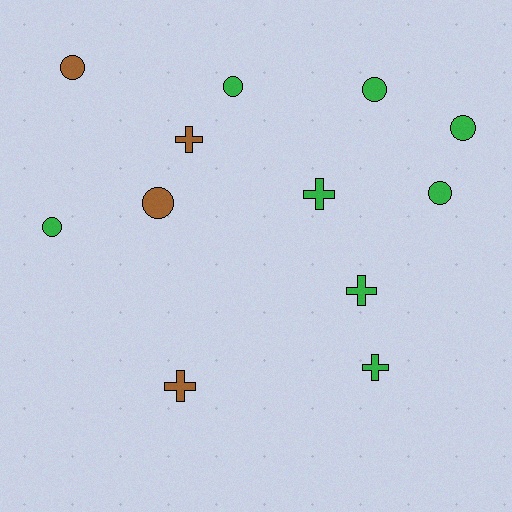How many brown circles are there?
There are 2 brown circles.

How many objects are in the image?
There are 12 objects.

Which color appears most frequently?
Green, with 8 objects.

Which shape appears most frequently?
Circle, with 7 objects.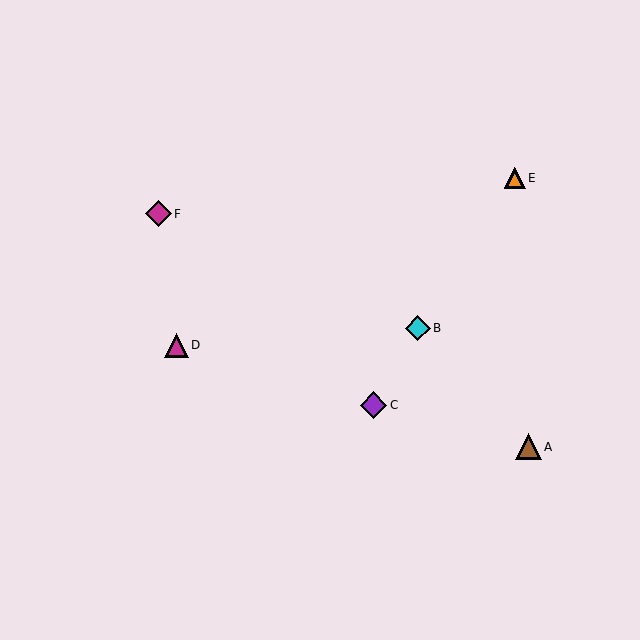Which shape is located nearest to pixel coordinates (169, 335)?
The magenta triangle (labeled D) at (176, 345) is nearest to that location.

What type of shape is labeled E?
Shape E is an orange triangle.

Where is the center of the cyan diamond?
The center of the cyan diamond is at (418, 328).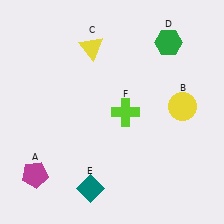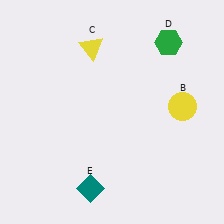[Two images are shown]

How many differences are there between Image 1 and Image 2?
There are 2 differences between the two images.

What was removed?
The magenta pentagon (A), the lime cross (F) were removed in Image 2.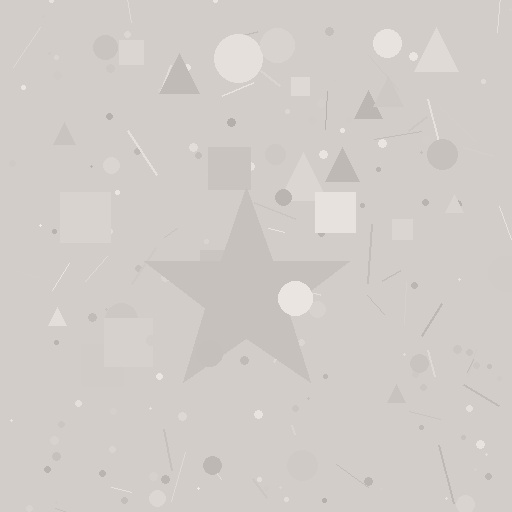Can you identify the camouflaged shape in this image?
The camouflaged shape is a star.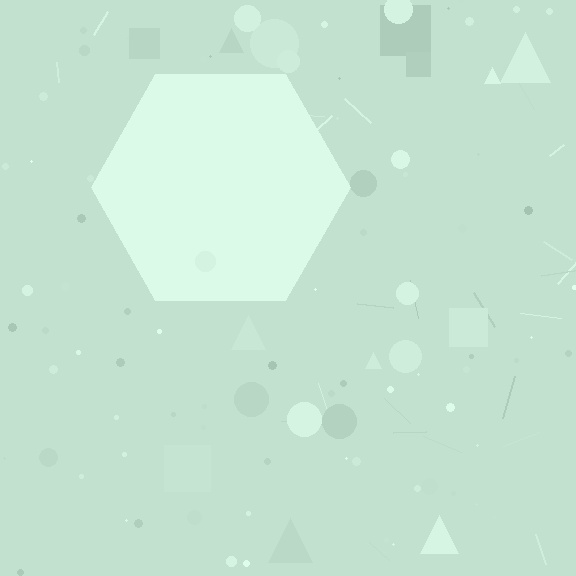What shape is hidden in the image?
A hexagon is hidden in the image.